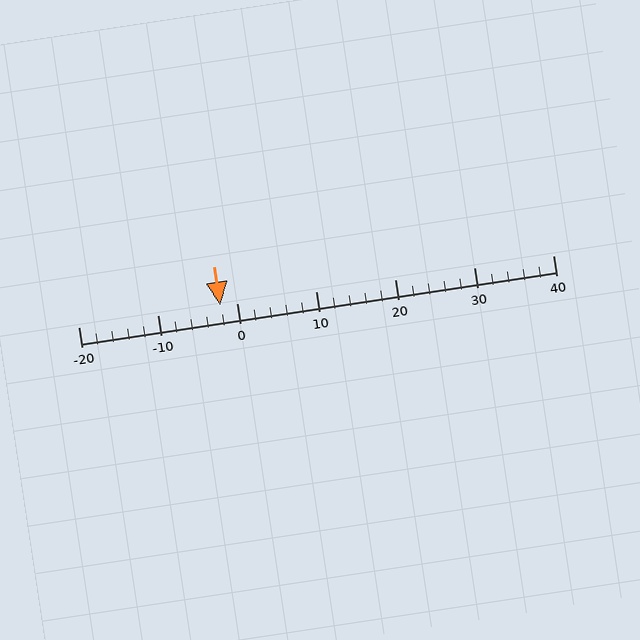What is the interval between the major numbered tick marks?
The major tick marks are spaced 10 units apart.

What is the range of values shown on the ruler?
The ruler shows values from -20 to 40.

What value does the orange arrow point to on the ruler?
The orange arrow points to approximately -2.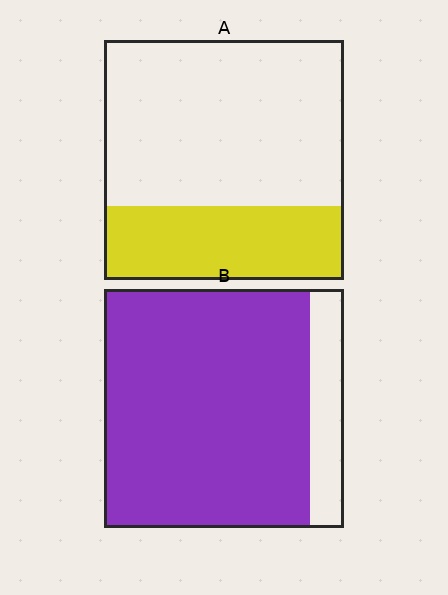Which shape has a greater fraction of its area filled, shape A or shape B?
Shape B.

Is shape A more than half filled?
No.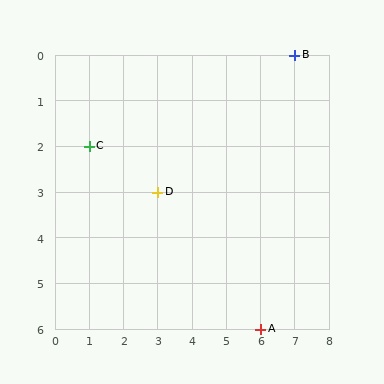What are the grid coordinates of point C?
Point C is at grid coordinates (1, 2).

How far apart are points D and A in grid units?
Points D and A are 3 columns and 3 rows apart (about 4.2 grid units diagonally).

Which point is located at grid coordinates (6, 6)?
Point A is at (6, 6).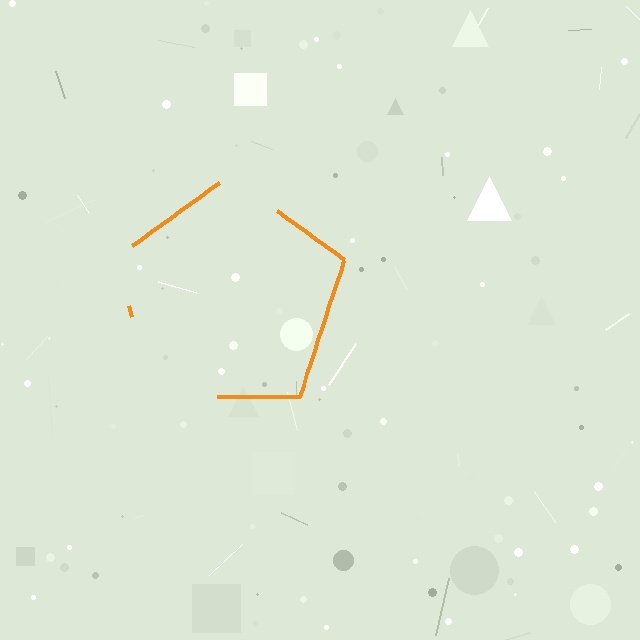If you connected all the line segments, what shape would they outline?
They would outline a pentagon.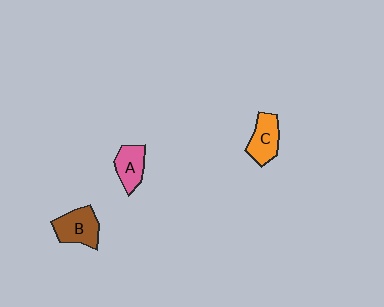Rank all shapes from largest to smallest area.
From largest to smallest: B (brown), C (orange), A (pink).